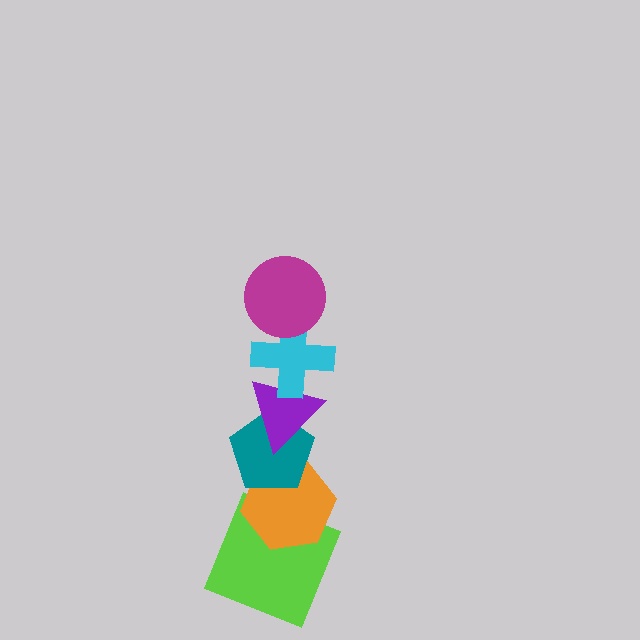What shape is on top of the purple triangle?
The cyan cross is on top of the purple triangle.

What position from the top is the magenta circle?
The magenta circle is 1st from the top.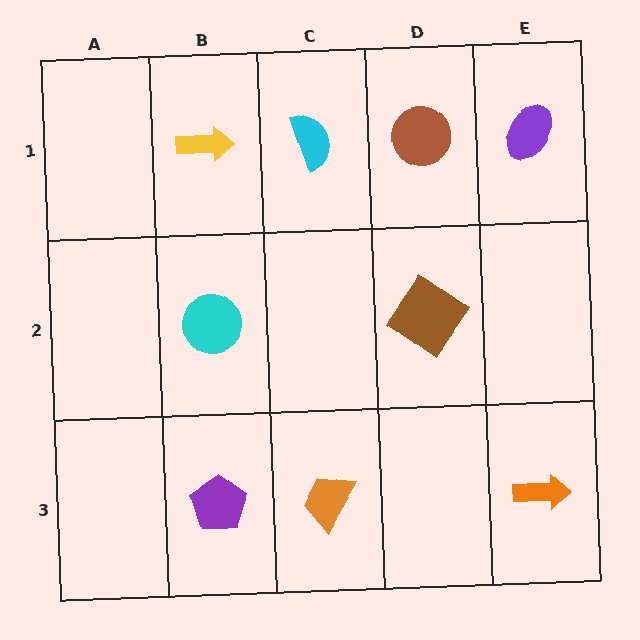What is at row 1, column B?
A yellow arrow.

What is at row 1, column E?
A purple ellipse.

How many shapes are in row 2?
2 shapes.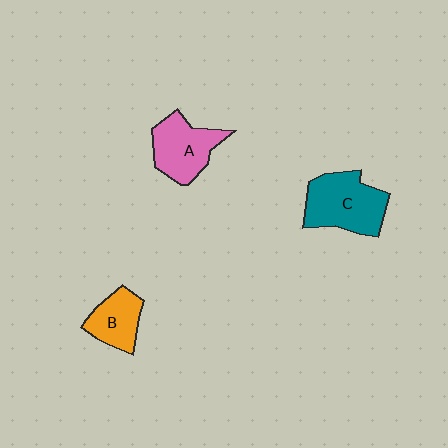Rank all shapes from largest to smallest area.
From largest to smallest: C (teal), A (pink), B (orange).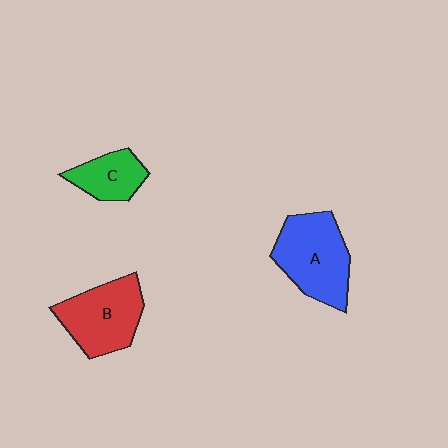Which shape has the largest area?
Shape A (blue).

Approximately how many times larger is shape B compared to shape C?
Approximately 1.7 times.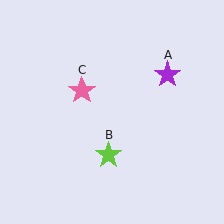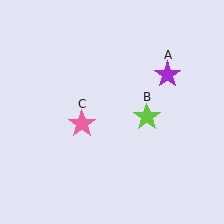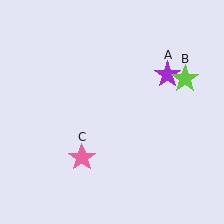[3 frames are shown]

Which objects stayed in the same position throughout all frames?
Purple star (object A) remained stationary.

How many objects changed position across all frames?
2 objects changed position: lime star (object B), pink star (object C).